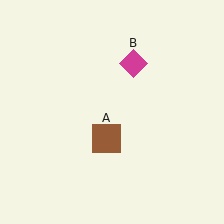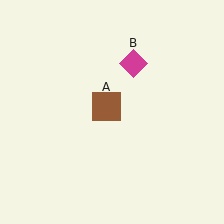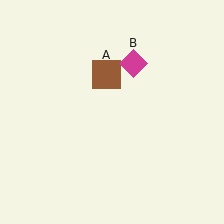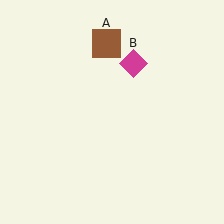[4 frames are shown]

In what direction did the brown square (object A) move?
The brown square (object A) moved up.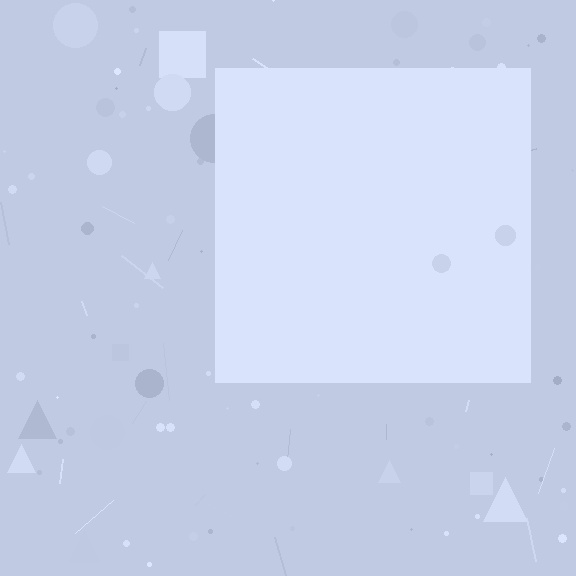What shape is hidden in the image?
A square is hidden in the image.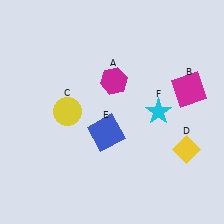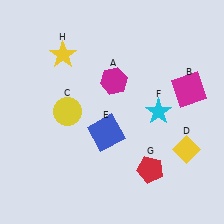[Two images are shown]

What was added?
A red pentagon (G), a yellow star (H) were added in Image 2.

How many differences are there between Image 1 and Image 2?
There are 2 differences between the two images.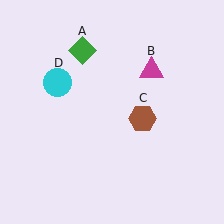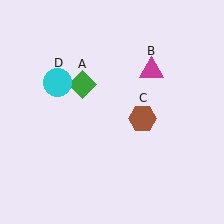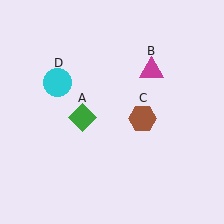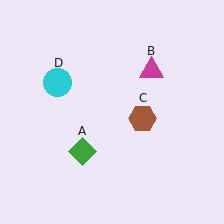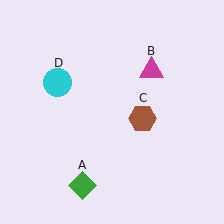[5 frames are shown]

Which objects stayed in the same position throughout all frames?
Magenta triangle (object B) and brown hexagon (object C) and cyan circle (object D) remained stationary.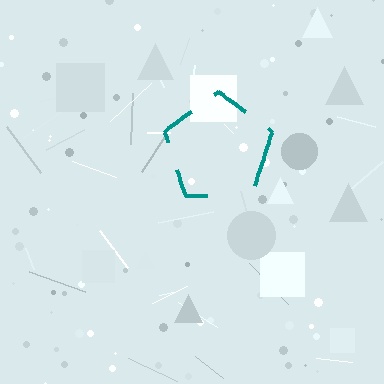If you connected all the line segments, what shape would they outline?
They would outline a pentagon.